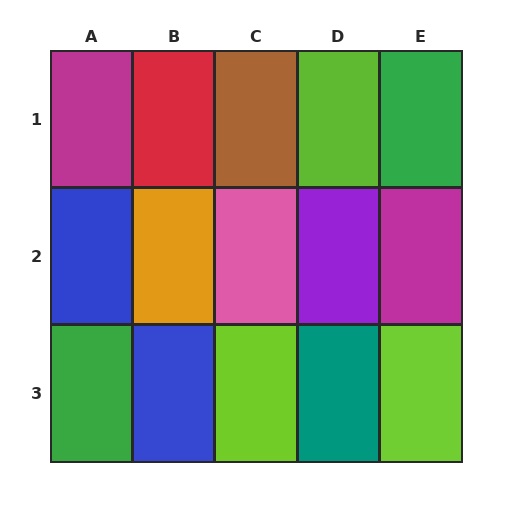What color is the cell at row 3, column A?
Green.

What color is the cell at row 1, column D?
Lime.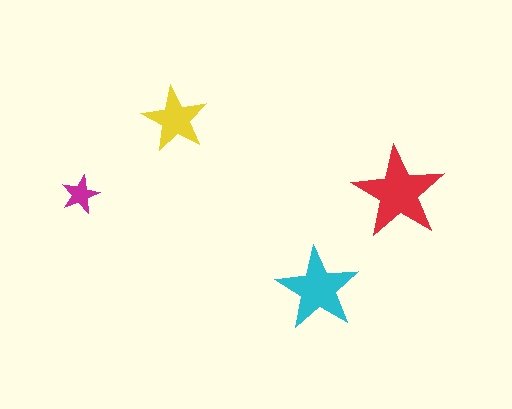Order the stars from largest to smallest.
the red one, the cyan one, the yellow one, the magenta one.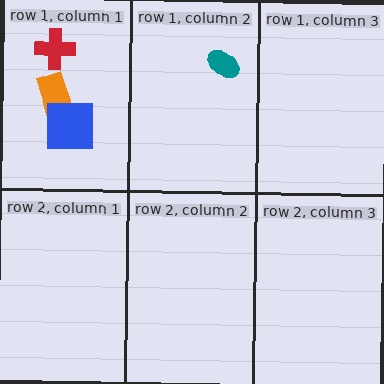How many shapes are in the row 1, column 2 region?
1.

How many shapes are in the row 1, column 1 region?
3.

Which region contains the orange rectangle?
The row 1, column 1 region.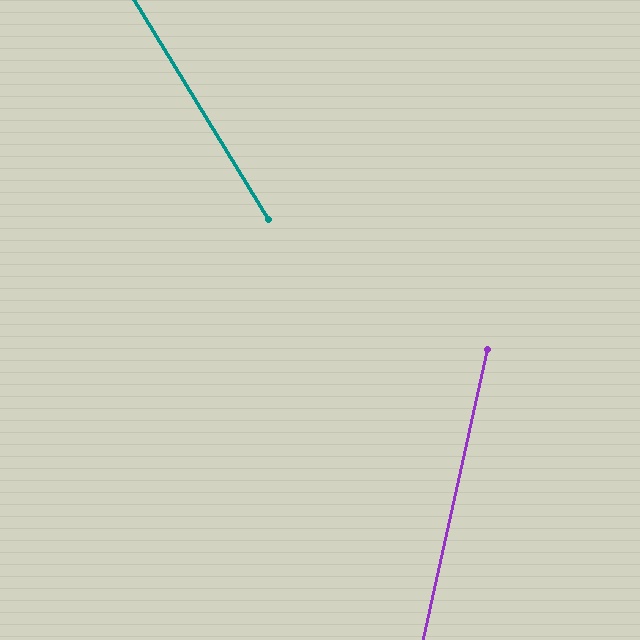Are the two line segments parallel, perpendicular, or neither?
Neither parallel nor perpendicular — they differ by about 44°.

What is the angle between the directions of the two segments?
Approximately 44 degrees.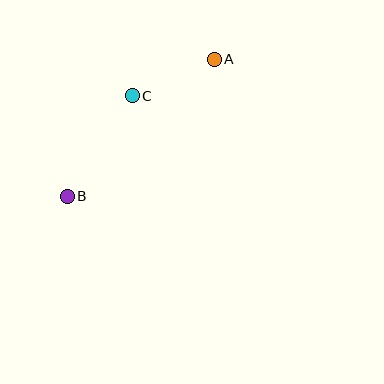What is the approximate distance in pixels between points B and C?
The distance between B and C is approximately 120 pixels.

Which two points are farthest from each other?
Points A and B are farthest from each other.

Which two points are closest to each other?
Points A and C are closest to each other.